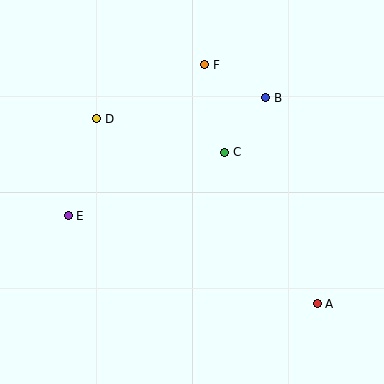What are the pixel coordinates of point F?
Point F is at (205, 65).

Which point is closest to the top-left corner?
Point D is closest to the top-left corner.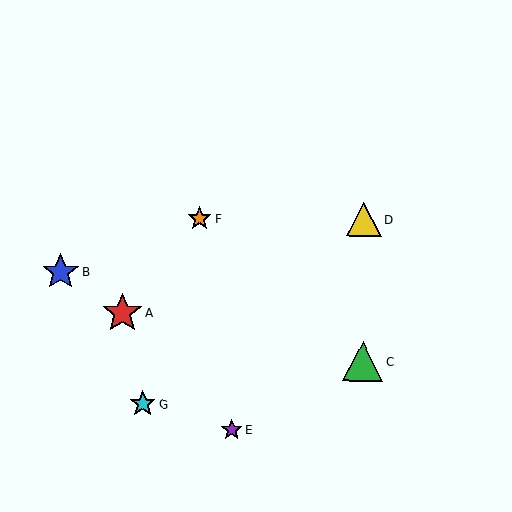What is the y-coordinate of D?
Object D is at y≈219.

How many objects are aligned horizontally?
2 objects (D, F) are aligned horizontally.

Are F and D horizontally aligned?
Yes, both are at y≈218.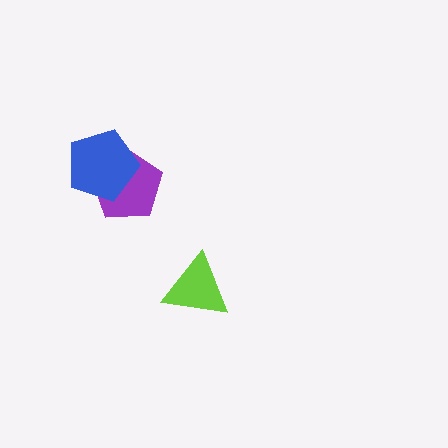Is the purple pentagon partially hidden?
Yes, it is partially covered by another shape.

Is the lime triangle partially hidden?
No, no other shape covers it.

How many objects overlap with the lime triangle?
0 objects overlap with the lime triangle.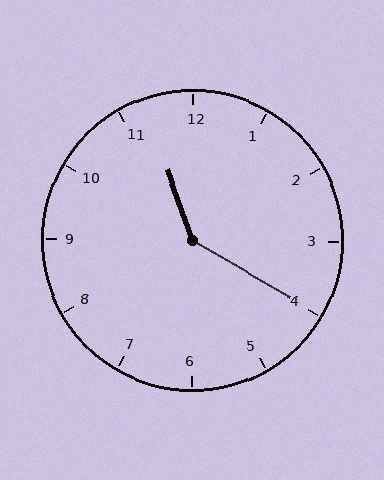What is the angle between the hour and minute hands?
Approximately 140 degrees.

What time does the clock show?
11:20.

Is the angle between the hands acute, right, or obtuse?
It is obtuse.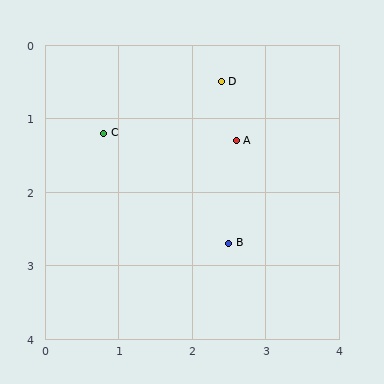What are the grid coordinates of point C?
Point C is at approximately (0.8, 1.2).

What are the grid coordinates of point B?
Point B is at approximately (2.5, 2.7).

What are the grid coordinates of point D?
Point D is at approximately (2.4, 0.5).